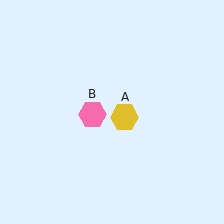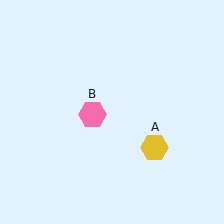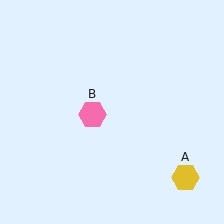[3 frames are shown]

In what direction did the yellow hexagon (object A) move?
The yellow hexagon (object A) moved down and to the right.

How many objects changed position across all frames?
1 object changed position: yellow hexagon (object A).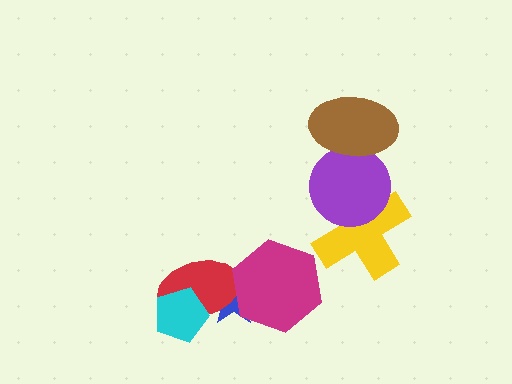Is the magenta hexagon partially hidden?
No, no other shape covers it.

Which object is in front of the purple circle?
The brown ellipse is in front of the purple circle.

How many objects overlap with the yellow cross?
1 object overlaps with the yellow cross.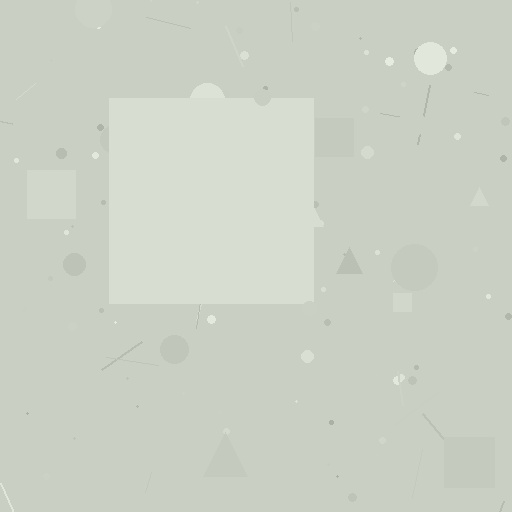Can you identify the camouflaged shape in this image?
The camouflaged shape is a square.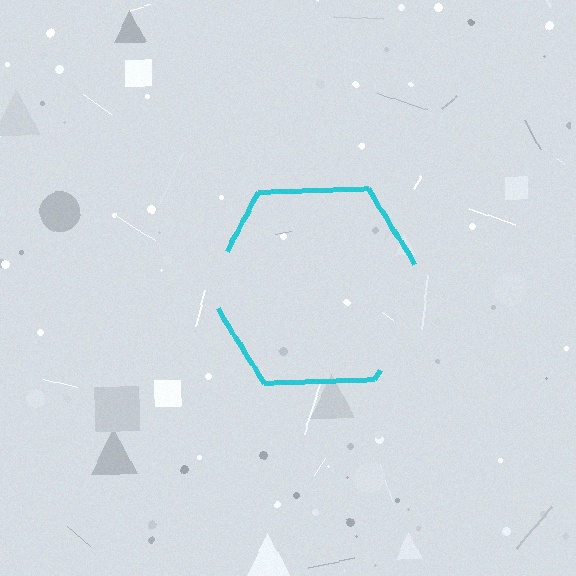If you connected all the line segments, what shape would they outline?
They would outline a hexagon.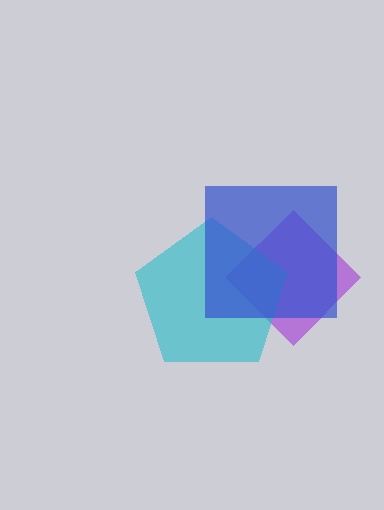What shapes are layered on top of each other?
The layered shapes are: a purple diamond, a cyan pentagon, a blue square.